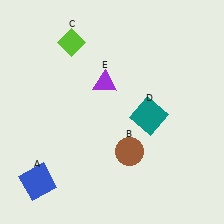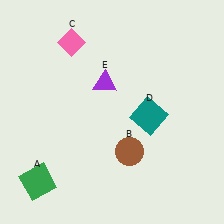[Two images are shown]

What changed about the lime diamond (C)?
In Image 1, C is lime. In Image 2, it changed to pink.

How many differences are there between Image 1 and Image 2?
There are 2 differences between the two images.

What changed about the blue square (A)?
In Image 1, A is blue. In Image 2, it changed to green.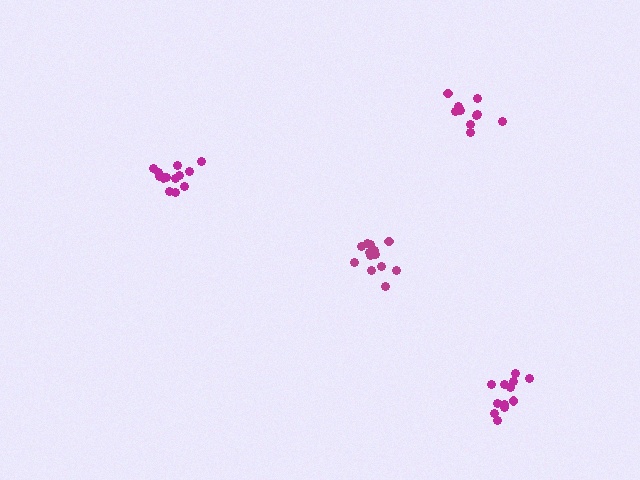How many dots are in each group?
Group 1: 12 dots, Group 2: 13 dots, Group 3: 14 dots, Group 4: 10 dots (49 total).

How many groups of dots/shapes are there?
There are 4 groups.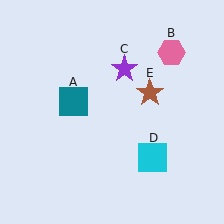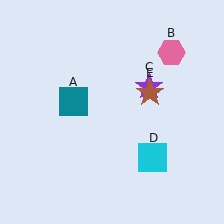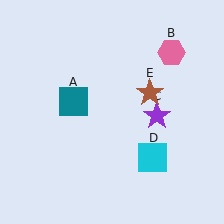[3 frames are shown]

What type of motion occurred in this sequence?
The purple star (object C) rotated clockwise around the center of the scene.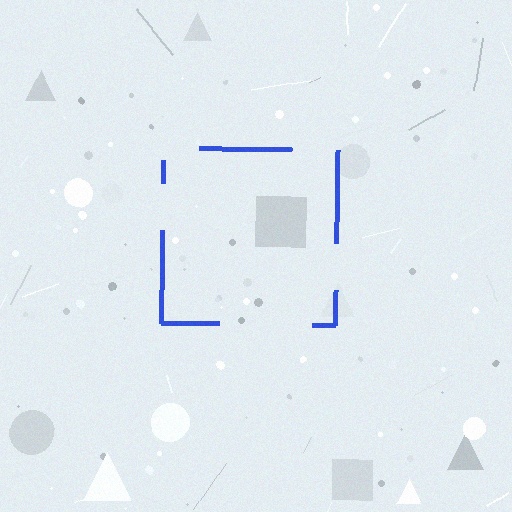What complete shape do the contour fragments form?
The contour fragments form a square.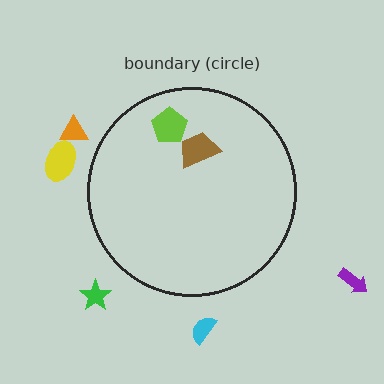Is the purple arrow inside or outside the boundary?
Outside.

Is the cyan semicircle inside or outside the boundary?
Outside.